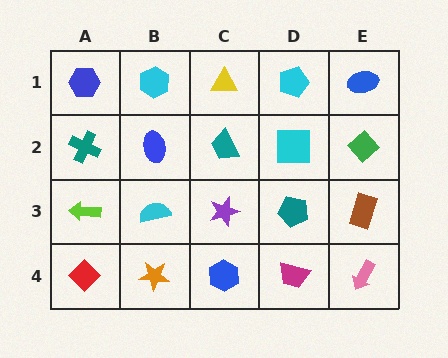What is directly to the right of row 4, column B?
A blue hexagon.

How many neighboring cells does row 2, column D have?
4.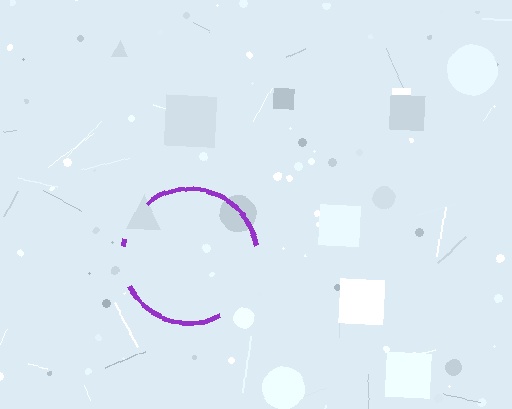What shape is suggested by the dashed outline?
The dashed outline suggests a circle.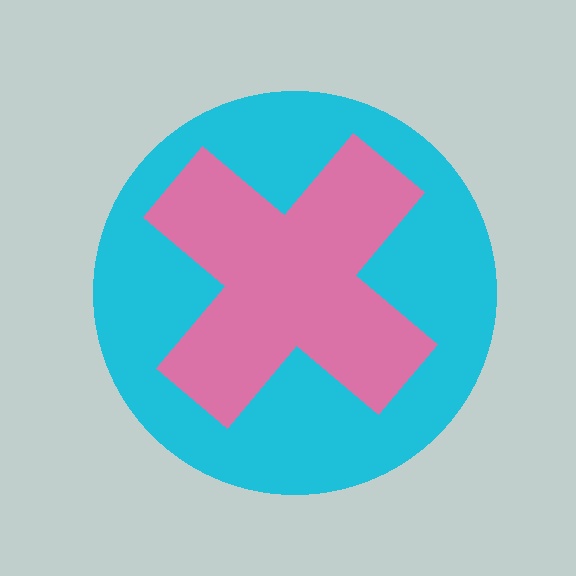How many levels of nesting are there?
2.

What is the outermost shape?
The cyan circle.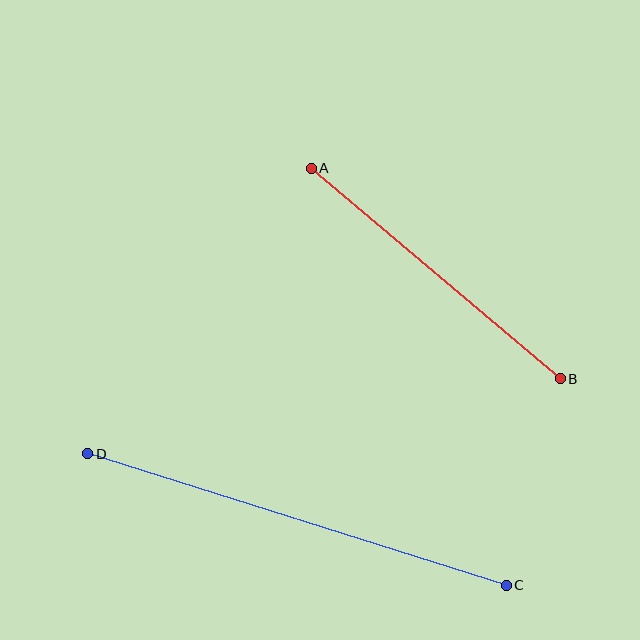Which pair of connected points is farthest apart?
Points C and D are farthest apart.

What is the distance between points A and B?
The distance is approximately 326 pixels.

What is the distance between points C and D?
The distance is approximately 439 pixels.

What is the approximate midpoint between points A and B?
The midpoint is at approximately (436, 274) pixels.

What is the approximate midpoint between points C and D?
The midpoint is at approximately (297, 520) pixels.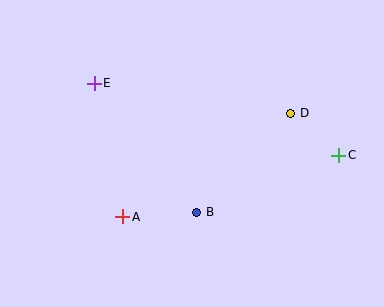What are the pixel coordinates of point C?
Point C is at (339, 155).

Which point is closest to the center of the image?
Point B at (197, 212) is closest to the center.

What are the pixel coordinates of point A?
Point A is at (123, 217).